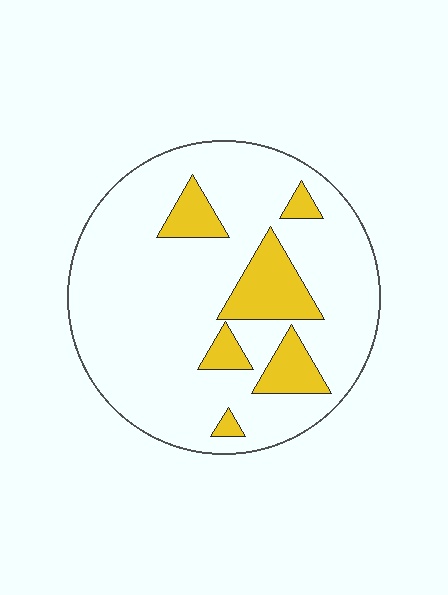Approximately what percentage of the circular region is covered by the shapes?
Approximately 15%.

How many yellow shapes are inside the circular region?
6.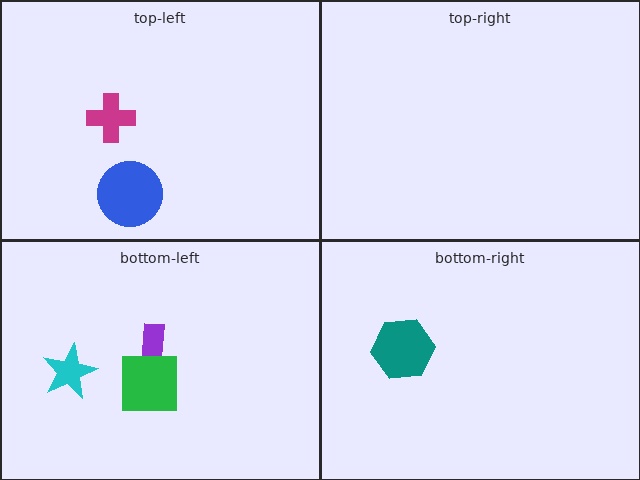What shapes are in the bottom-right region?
The teal hexagon.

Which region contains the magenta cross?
The top-left region.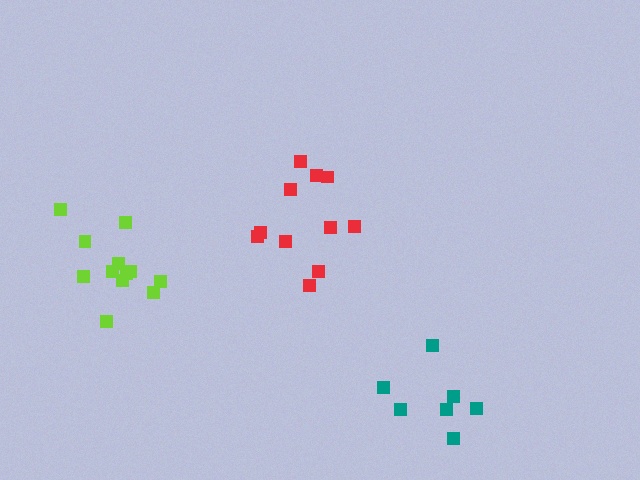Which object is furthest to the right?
The teal cluster is rightmost.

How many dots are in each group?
Group 1: 11 dots, Group 2: 12 dots, Group 3: 7 dots (30 total).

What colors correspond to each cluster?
The clusters are colored: red, lime, teal.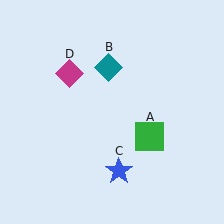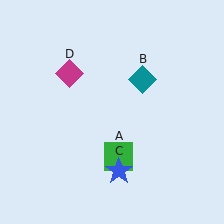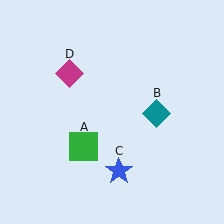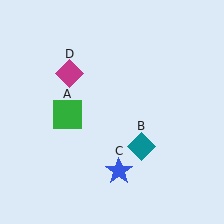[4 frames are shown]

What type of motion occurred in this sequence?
The green square (object A), teal diamond (object B) rotated clockwise around the center of the scene.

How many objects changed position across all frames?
2 objects changed position: green square (object A), teal diamond (object B).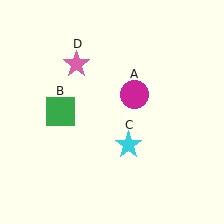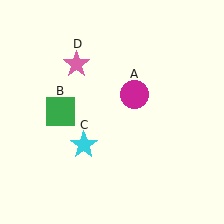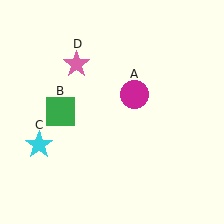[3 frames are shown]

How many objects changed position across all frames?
1 object changed position: cyan star (object C).